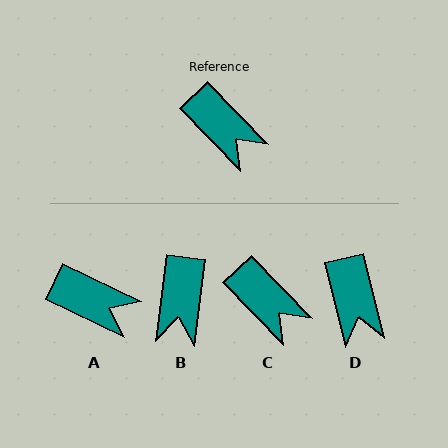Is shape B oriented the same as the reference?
No, it is off by about 51 degrees.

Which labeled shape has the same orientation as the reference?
C.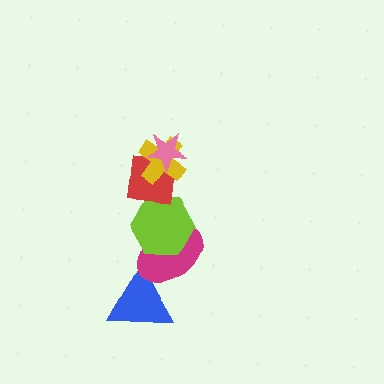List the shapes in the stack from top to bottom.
From top to bottom: the pink star, the yellow cross, the red square, the lime hexagon, the magenta ellipse, the blue triangle.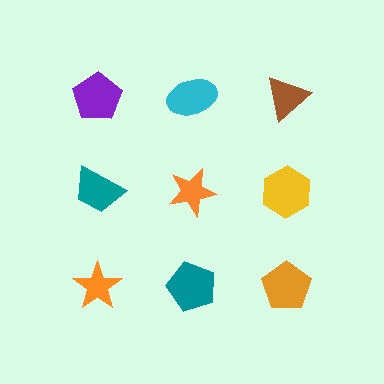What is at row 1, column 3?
A brown triangle.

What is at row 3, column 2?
A teal pentagon.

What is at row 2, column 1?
A teal trapezoid.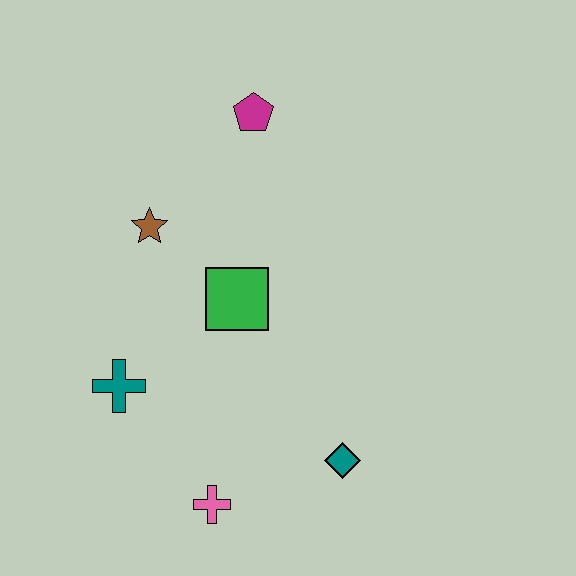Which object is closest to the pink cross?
The teal diamond is closest to the pink cross.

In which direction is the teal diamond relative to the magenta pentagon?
The teal diamond is below the magenta pentagon.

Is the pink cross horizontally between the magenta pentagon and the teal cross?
Yes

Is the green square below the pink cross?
No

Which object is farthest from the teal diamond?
The magenta pentagon is farthest from the teal diamond.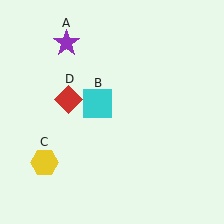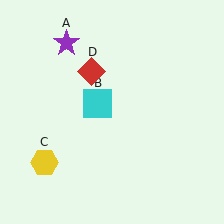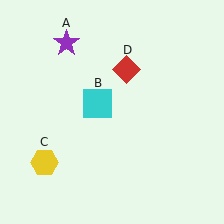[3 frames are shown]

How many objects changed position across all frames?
1 object changed position: red diamond (object D).